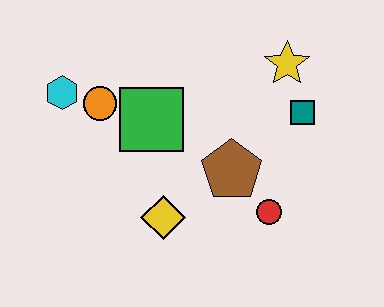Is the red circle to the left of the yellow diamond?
No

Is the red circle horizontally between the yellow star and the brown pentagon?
Yes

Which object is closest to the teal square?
The yellow star is closest to the teal square.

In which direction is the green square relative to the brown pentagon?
The green square is to the left of the brown pentagon.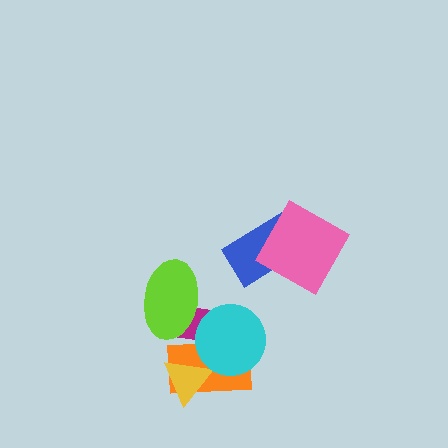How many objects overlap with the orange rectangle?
3 objects overlap with the orange rectangle.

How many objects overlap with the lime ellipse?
1 object overlaps with the lime ellipse.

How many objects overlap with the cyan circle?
2 objects overlap with the cyan circle.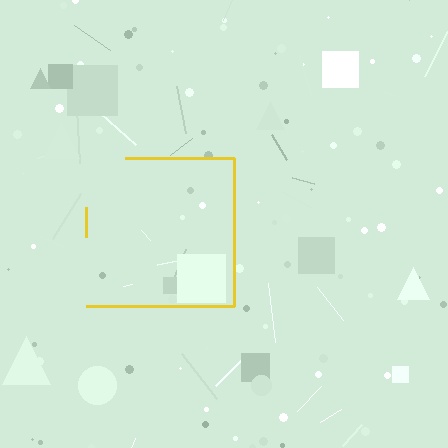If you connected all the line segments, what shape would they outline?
They would outline a square.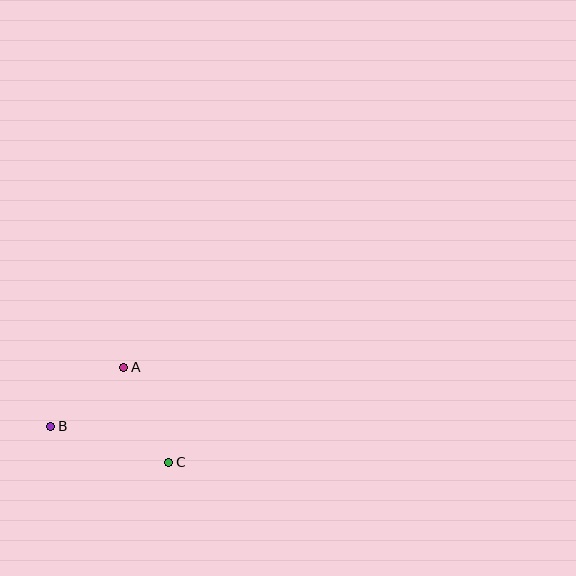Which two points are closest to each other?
Points A and B are closest to each other.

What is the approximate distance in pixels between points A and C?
The distance between A and C is approximately 105 pixels.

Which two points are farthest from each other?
Points B and C are farthest from each other.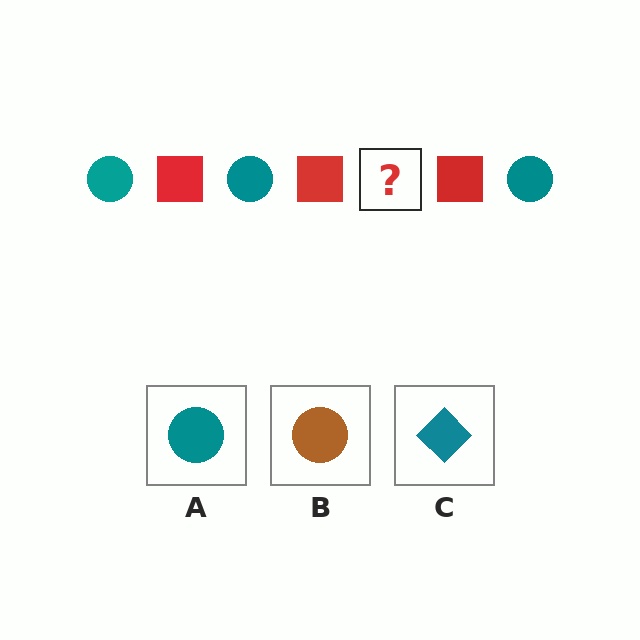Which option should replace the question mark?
Option A.